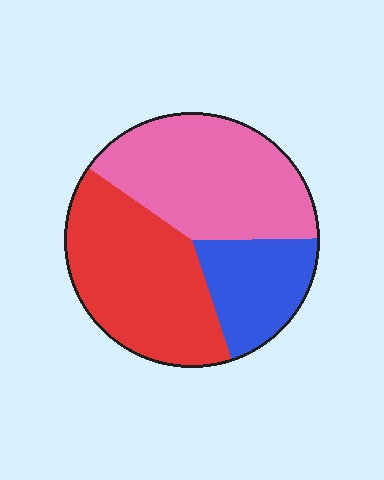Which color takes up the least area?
Blue, at roughly 20%.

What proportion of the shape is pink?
Pink covers around 40% of the shape.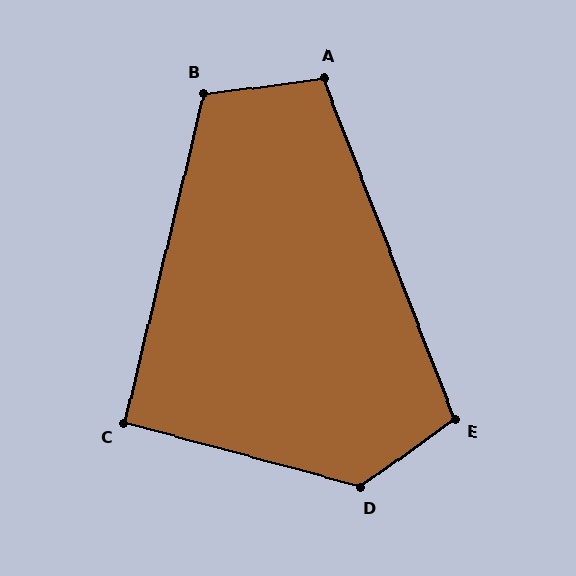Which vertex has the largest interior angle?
D, at approximately 129 degrees.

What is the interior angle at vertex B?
Approximately 110 degrees (obtuse).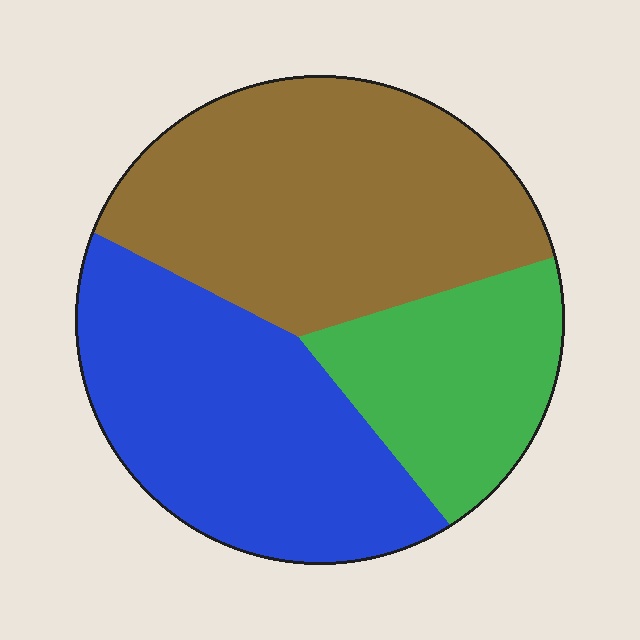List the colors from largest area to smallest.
From largest to smallest: brown, blue, green.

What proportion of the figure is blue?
Blue covers around 35% of the figure.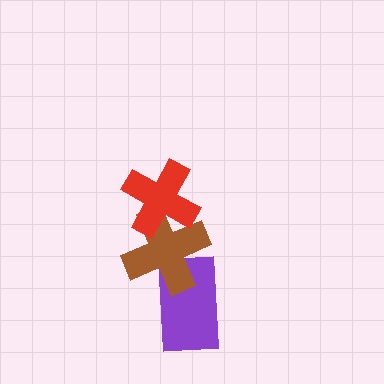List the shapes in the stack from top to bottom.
From top to bottom: the red cross, the brown cross, the purple rectangle.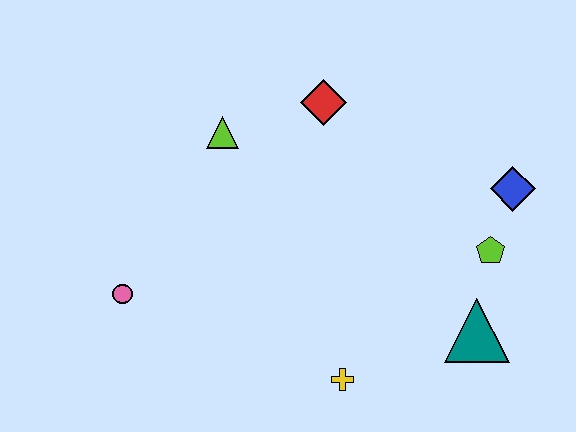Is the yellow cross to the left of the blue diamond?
Yes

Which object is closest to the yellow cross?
The teal triangle is closest to the yellow cross.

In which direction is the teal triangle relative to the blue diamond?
The teal triangle is below the blue diamond.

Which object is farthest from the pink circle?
The blue diamond is farthest from the pink circle.